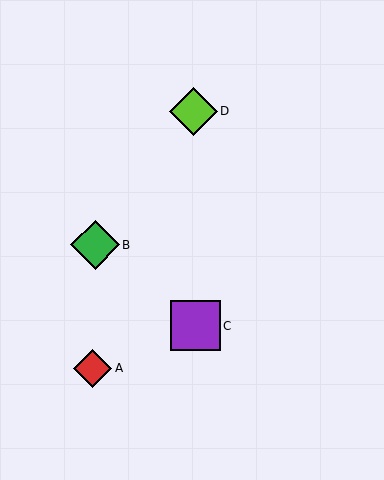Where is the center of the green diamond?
The center of the green diamond is at (95, 245).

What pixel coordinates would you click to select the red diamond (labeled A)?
Click at (93, 369) to select the red diamond A.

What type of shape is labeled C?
Shape C is a purple square.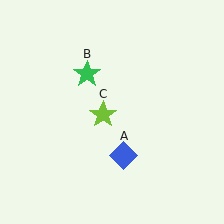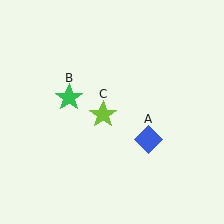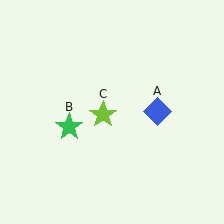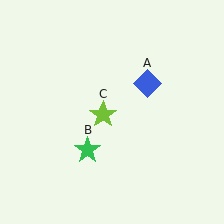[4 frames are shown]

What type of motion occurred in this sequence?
The blue diamond (object A), green star (object B) rotated counterclockwise around the center of the scene.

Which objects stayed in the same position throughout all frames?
Lime star (object C) remained stationary.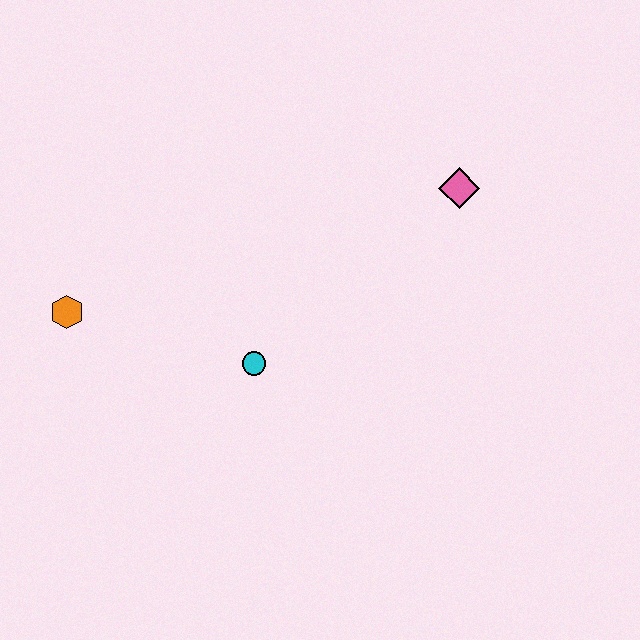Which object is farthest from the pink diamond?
The orange hexagon is farthest from the pink diamond.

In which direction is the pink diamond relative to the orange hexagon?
The pink diamond is to the right of the orange hexagon.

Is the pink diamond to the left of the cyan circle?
No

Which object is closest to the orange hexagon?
The cyan circle is closest to the orange hexagon.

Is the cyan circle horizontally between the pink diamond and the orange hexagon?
Yes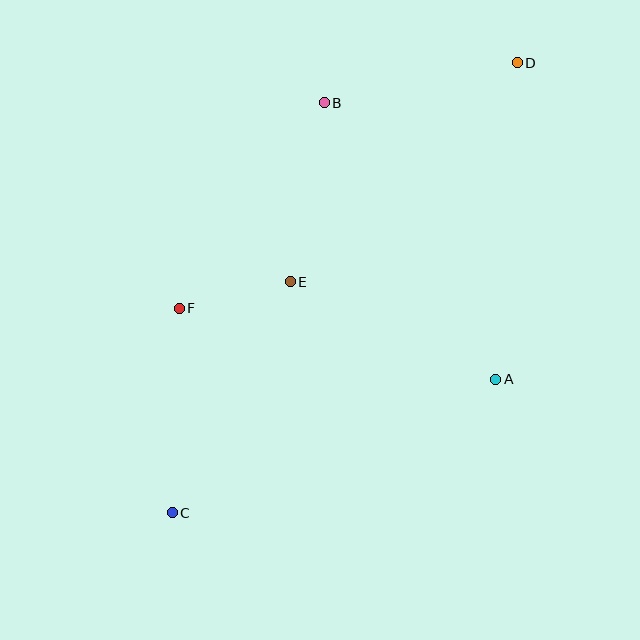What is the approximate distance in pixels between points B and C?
The distance between B and C is approximately 438 pixels.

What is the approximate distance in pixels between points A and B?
The distance between A and B is approximately 325 pixels.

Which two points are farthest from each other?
Points C and D are farthest from each other.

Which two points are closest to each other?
Points E and F are closest to each other.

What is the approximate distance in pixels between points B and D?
The distance between B and D is approximately 197 pixels.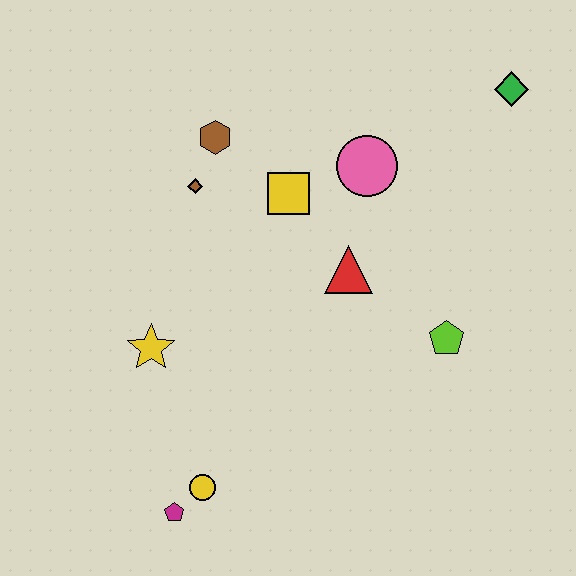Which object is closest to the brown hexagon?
The brown diamond is closest to the brown hexagon.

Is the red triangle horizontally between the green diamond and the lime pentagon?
No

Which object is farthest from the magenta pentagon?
The green diamond is farthest from the magenta pentagon.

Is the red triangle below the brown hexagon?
Yes